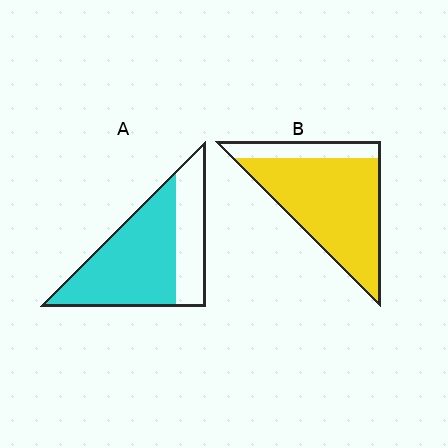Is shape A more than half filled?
Yes.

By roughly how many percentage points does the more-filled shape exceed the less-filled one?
By roughly 15 percentage points (B over A).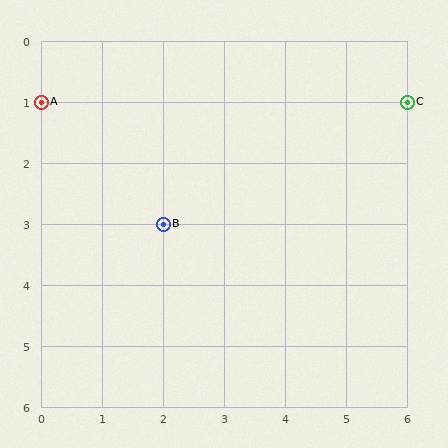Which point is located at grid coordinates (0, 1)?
Point A is at (0, 1).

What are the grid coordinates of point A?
Point A is at grid coordinates (0, 1).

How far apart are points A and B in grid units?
Points A and B are 2 columns and 2 rows apart (about 2.8 grid units diagonally).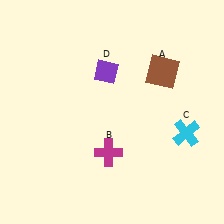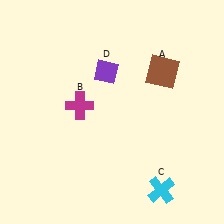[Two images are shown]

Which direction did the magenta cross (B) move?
The magenta cross (B) moved up.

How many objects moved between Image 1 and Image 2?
2 objects moved between the two images.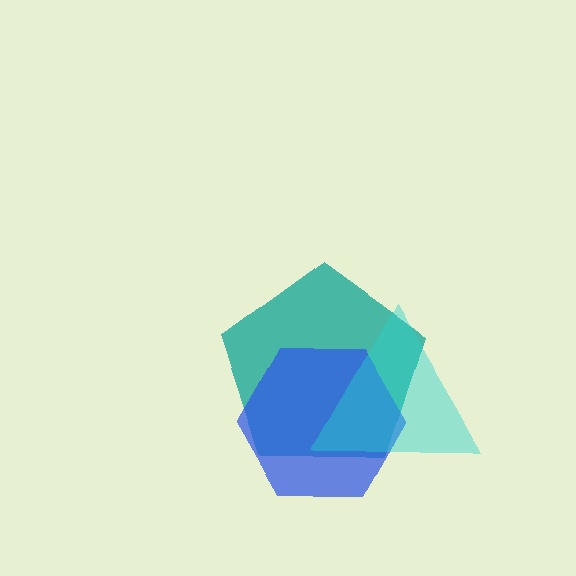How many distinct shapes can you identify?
There are 3 distinct shapes: a teal pentagon, a blue hexagon, a cyan triangle.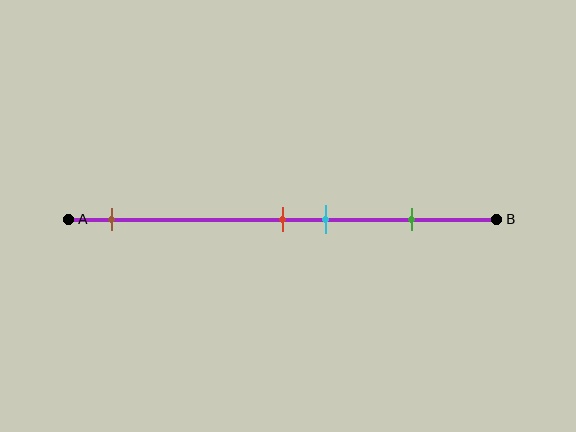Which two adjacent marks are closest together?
The red and cyan marks are the closest adjacent pair.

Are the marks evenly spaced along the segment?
No, the marks are not evenly spaced.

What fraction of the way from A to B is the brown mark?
The brown mark is approximately 10% (0.1) of the way from A to B.